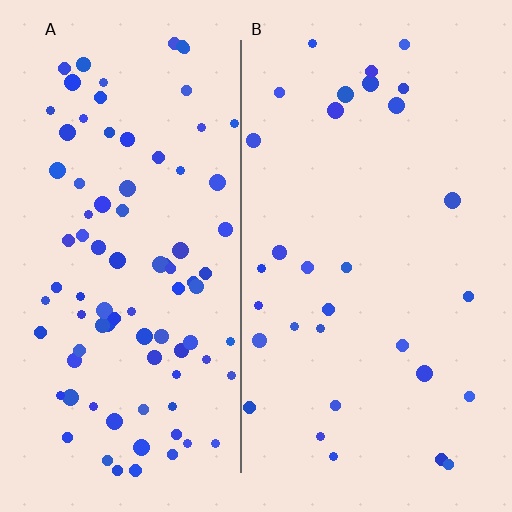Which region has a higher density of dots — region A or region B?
A (the left).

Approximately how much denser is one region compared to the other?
Approximately 2.9× — region A over region B.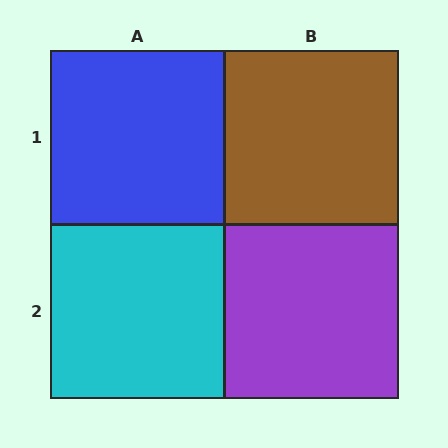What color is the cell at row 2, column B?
Purple.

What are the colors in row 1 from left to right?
Blue, brown.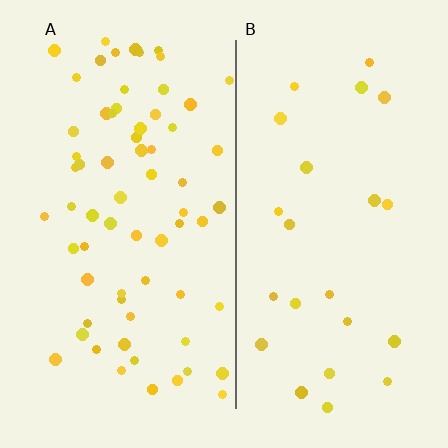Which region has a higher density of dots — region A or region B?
A (the left).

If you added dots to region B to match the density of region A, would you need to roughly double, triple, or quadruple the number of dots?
Approximately triple.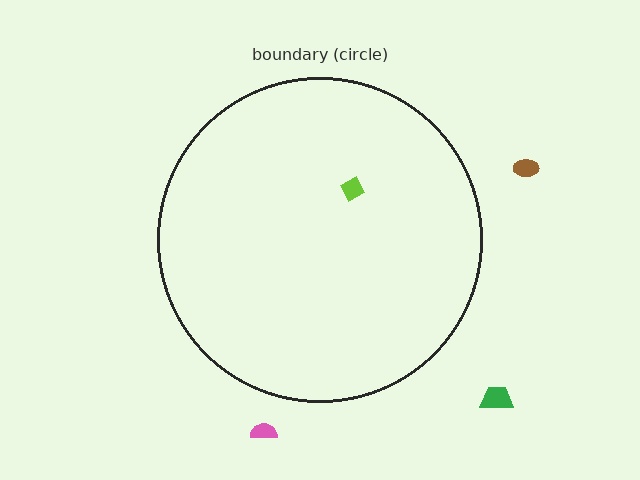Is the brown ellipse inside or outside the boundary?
Outside.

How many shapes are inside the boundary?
1 inside, 3 outside.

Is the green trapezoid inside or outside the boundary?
Outside.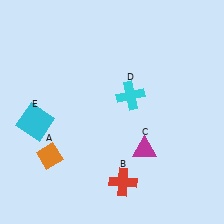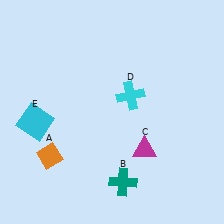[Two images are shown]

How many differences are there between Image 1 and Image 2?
There is 1 difference between the two images.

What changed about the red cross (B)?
In Image 1, B is red. In Image 2, it changed to teal.